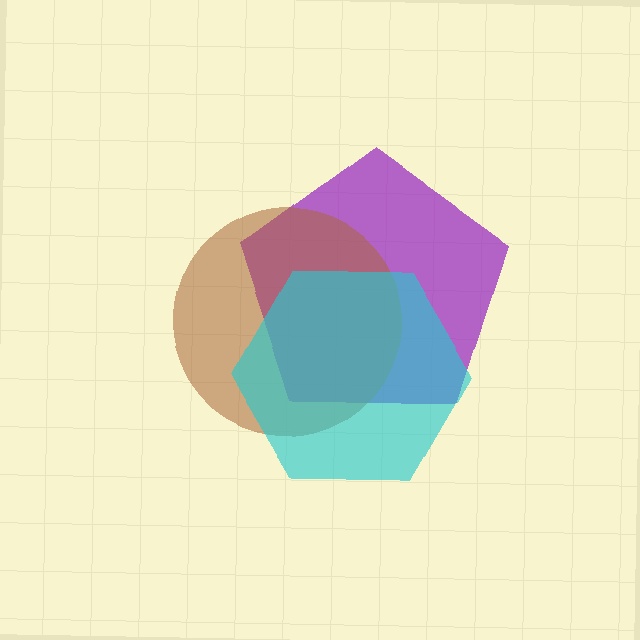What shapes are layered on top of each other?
The layered shapes are: a purple pentagon, a brown circle, a cyan hexagon.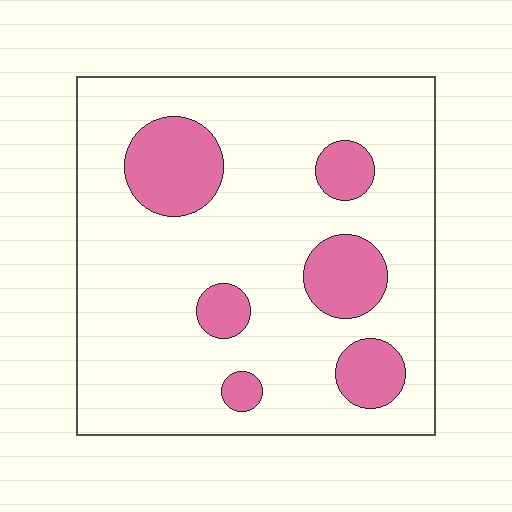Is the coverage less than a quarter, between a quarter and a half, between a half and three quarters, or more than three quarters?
Less than a quarter.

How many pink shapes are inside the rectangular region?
6.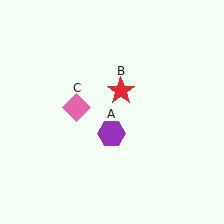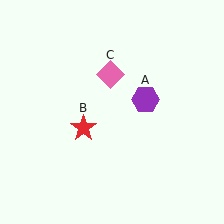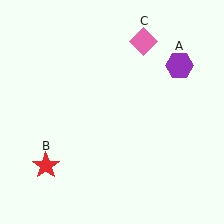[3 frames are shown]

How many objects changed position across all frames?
3 objects changed position: purple hexagon (object A), red star (object B), pink diamond (object C).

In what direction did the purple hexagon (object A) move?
The purple hexagon (object A) moved up and to the right.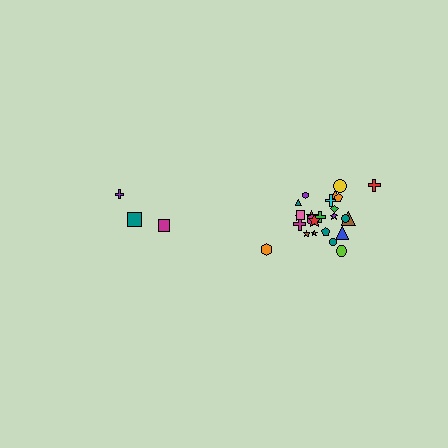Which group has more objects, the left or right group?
The right group.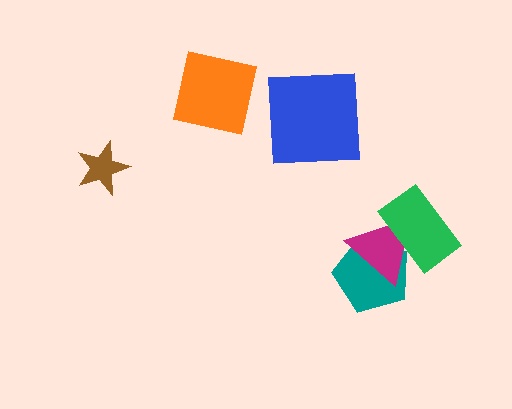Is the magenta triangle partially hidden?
Yes, it is partially covered by another shape.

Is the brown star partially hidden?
No, no other shape covers it.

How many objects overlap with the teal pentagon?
2 objects overlap with the teal pentagon.